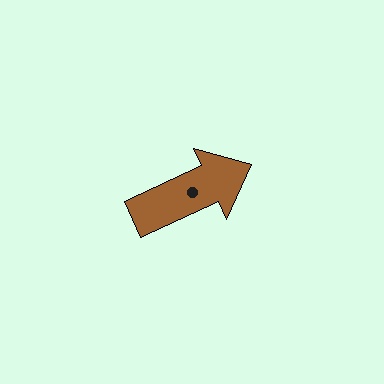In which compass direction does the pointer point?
Northeast.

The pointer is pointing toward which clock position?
Roughly 2 o'clock.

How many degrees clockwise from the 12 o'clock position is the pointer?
Approximately 65 degrees.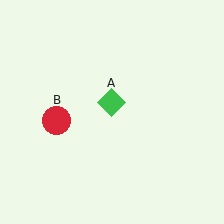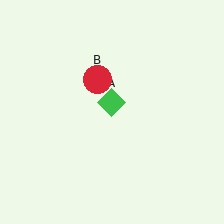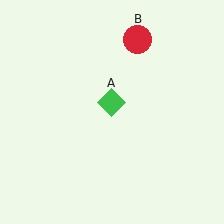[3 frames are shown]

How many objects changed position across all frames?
1 object changed position: red circle (object B).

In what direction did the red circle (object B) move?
The red circle (object B) moved up and to the right.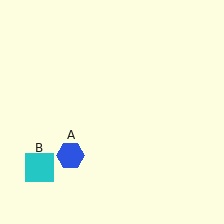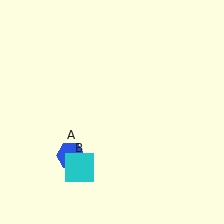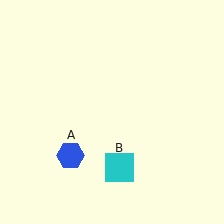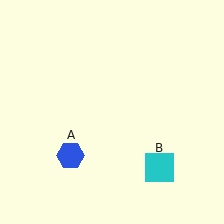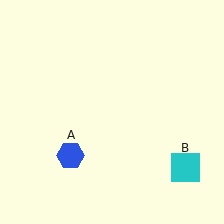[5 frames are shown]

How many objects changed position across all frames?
1 object changed position: cyan square (object B).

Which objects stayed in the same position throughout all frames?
Blue hexagon (object A) remained stationary.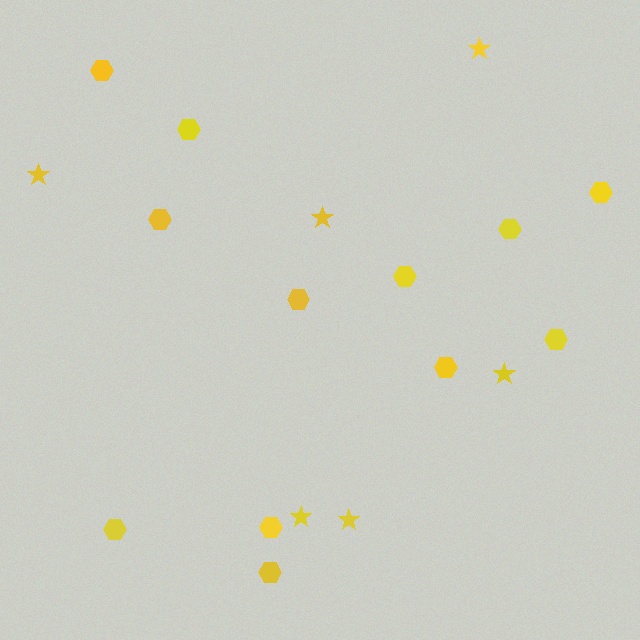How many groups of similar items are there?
There are 2 groups: one group of hexagons (12) and one group of stars (6).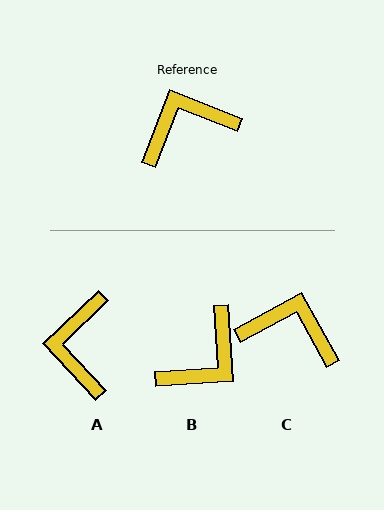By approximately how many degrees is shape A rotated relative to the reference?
Approximately 65 degrees counter-clockwise.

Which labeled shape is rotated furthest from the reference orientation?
B, about 156 degrees away.